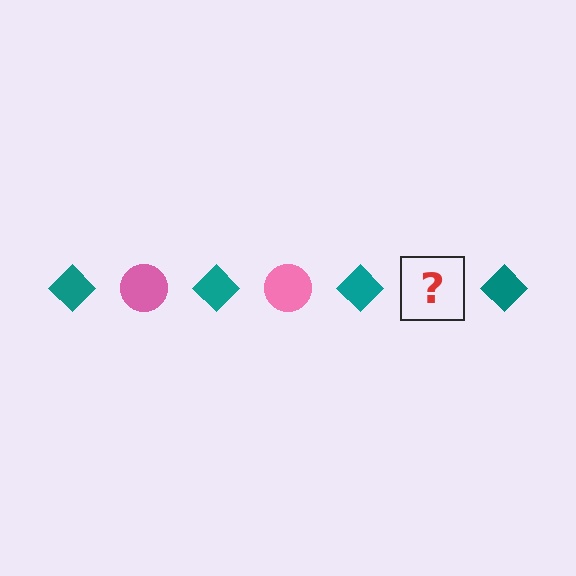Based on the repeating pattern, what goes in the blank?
The blank should be a pink circle.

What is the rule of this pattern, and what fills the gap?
The rule is that the pattern alternates between teal diamond and pink circle. The gap should be filled with a pink circle.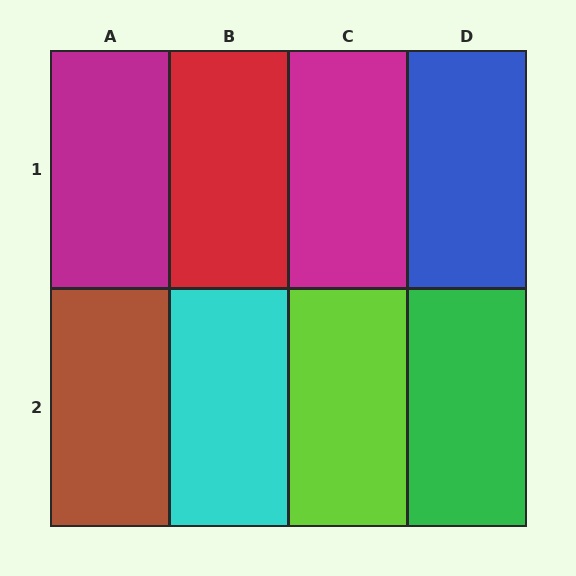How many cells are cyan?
1 cell is cyan.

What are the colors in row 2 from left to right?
Brown, cyan, lime, green.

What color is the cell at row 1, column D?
Blue.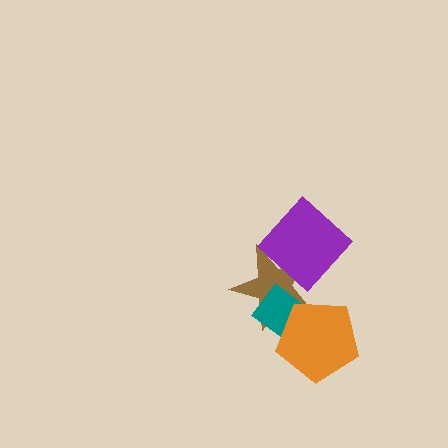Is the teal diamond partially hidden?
Yes, it is partially covered by another shape.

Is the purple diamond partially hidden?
No, no other shape covers it.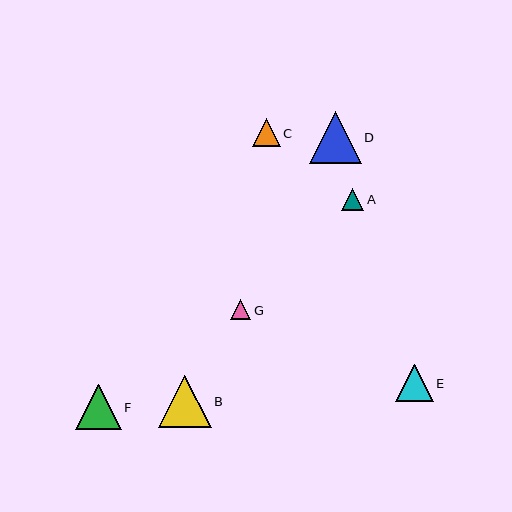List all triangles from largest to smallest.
From largest to smallest: B, D, F, E, C, A, G.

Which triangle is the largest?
Triangle B is the largest with a size of approximately 53 pixels.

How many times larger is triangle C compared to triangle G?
Triangle C is approximately 1.4 times the size of triangle G.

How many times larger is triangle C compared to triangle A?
Triangle C is approximately 1.2 times the size of triangle A.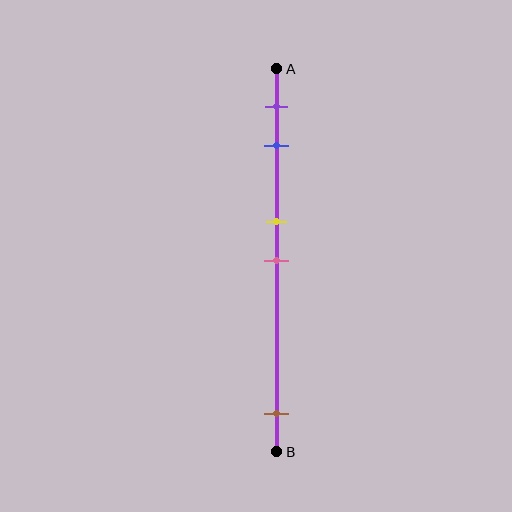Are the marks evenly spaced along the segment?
No, the marks are not evenly spaced.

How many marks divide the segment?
There are 5 marks dividing the segment.